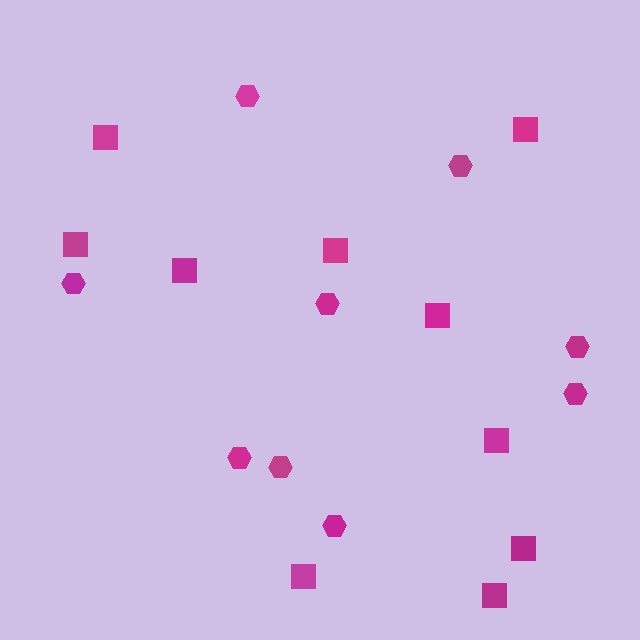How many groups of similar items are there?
There are 2 groups: one group of squares (10) and one group of hexagons (9).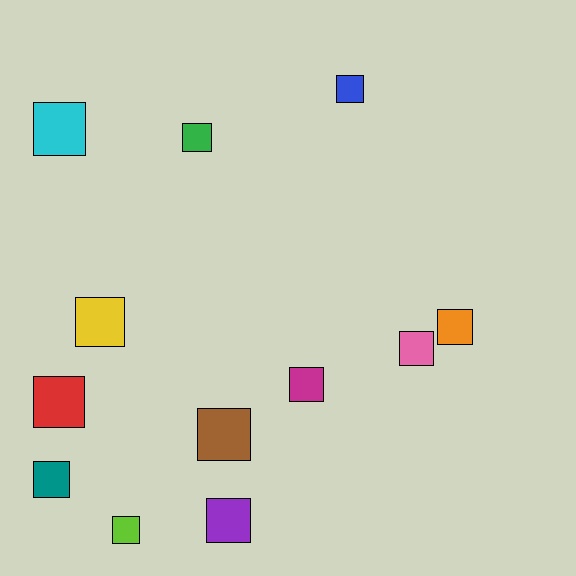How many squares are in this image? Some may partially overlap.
There are 12 squares.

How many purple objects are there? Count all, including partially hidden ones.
There is 1 purple object.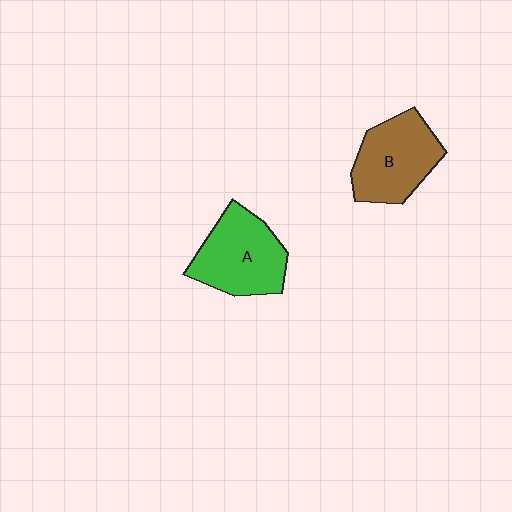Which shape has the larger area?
Shape A (green).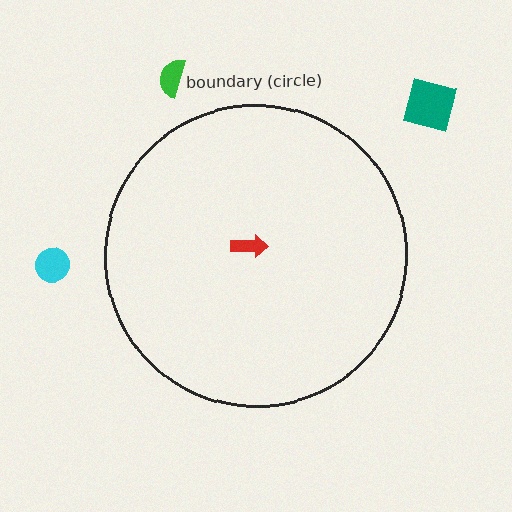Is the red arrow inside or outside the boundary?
Inside.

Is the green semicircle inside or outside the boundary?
Outside.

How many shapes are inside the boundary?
1 inside, 3 outside.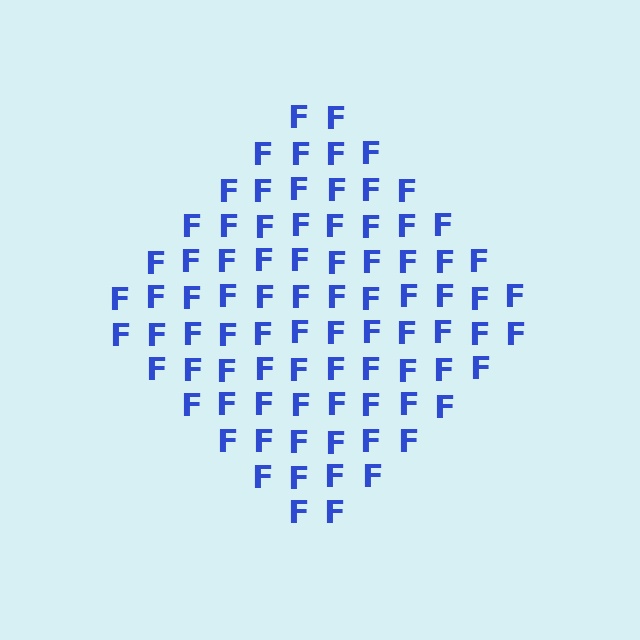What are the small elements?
The small elements are letter F's.